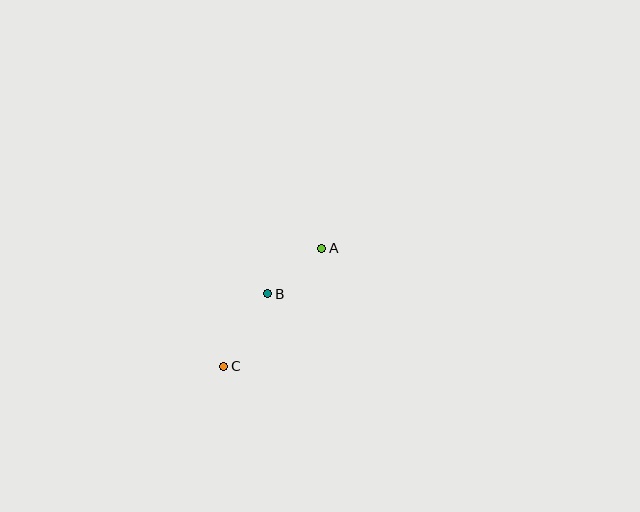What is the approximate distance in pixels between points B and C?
The distance between B and C is approximately 85 pixels.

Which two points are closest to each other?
Points A and B are closest to each other.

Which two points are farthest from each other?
Points A and C are farthest from each other.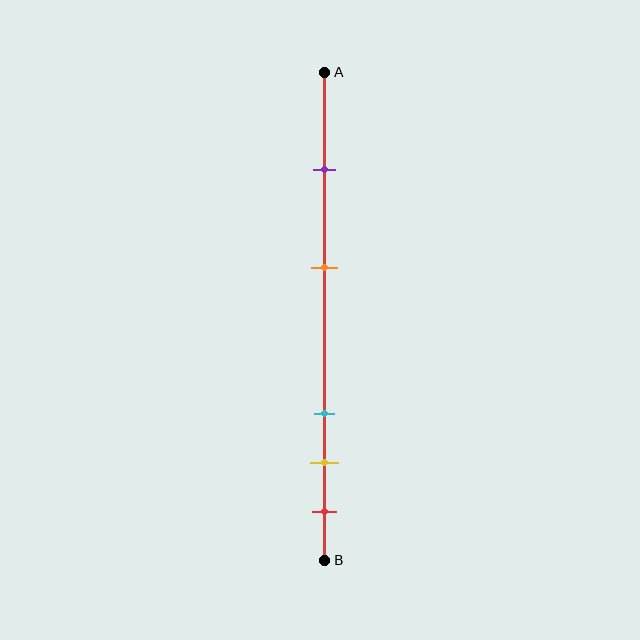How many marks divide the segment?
There are 5 marks dividing the segment.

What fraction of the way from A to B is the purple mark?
The purple mark is approximately 20% (0.2) of the way from A to B.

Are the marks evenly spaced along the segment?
No, the marks are not evenly spaced.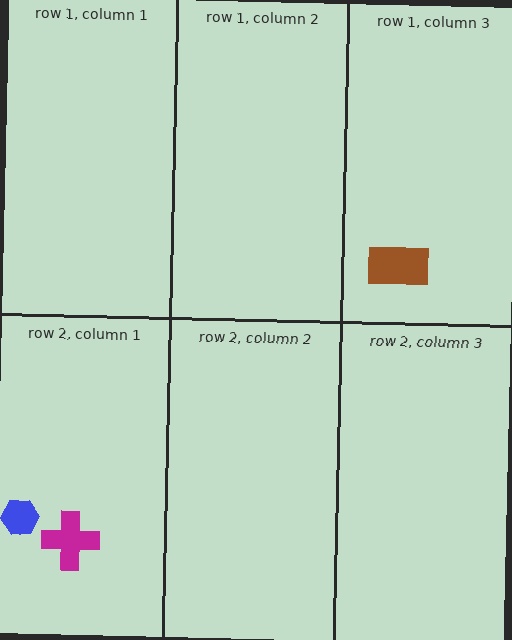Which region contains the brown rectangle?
The row 1, column 3 region.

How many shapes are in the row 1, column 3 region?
1.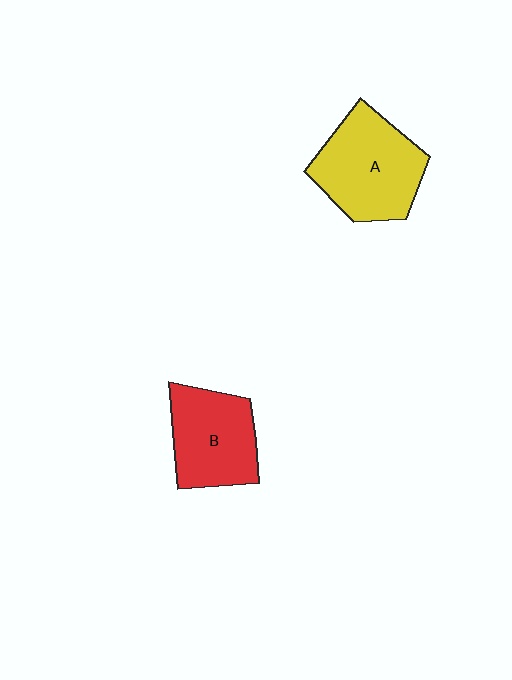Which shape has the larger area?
Shape A (yellow).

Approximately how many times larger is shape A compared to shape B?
Approximately 1.2 times.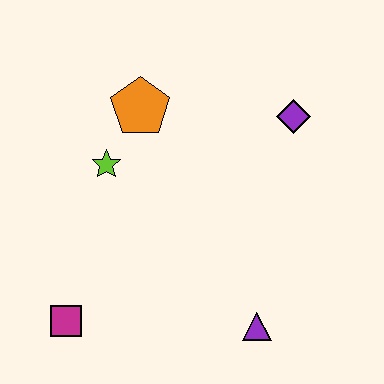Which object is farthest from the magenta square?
The purple diamond is farthest from the magenta square.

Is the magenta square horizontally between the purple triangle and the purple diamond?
No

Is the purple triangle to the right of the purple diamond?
No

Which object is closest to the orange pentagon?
The lime star is closest to the orange pentagon.